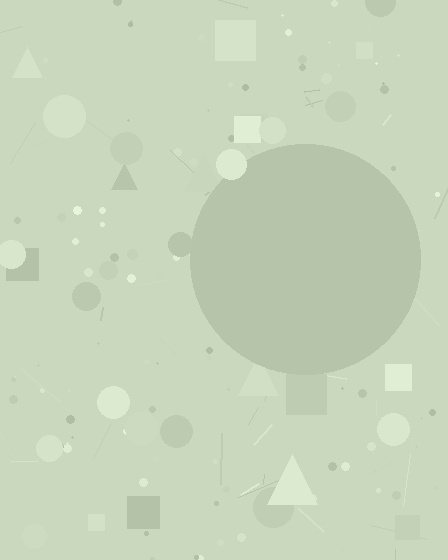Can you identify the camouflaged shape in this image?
The camouflaged shape is a circle.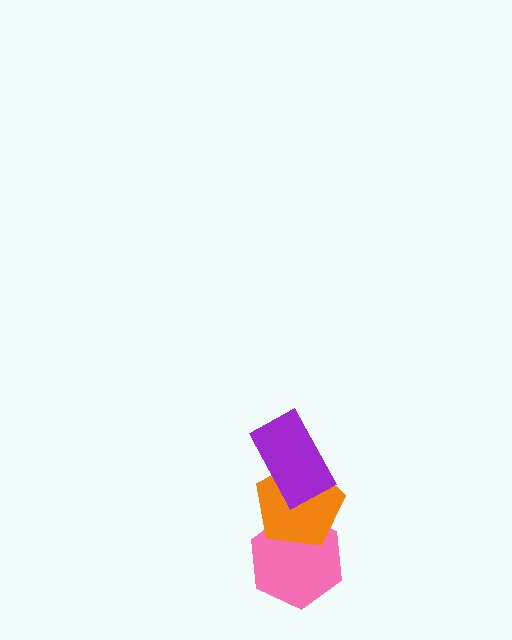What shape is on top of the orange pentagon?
The purple rectangle is on top of the orange pentagon.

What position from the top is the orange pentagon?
The orange pentagon is 2nd from the top.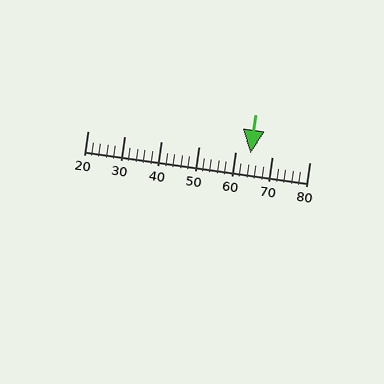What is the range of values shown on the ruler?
The ruler shows values from 20 to 80.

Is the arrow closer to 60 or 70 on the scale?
The arrow is closer to 60.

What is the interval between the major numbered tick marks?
The major tick marks are spaced 10 units apart.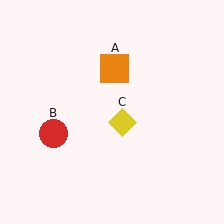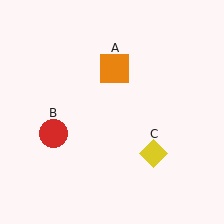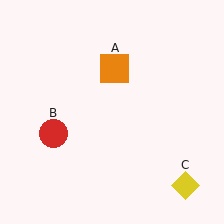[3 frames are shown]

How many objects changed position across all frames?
1 object changed position: yellow diamond (object C).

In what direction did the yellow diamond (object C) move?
The yellow diamond (object C) moved down and to the right.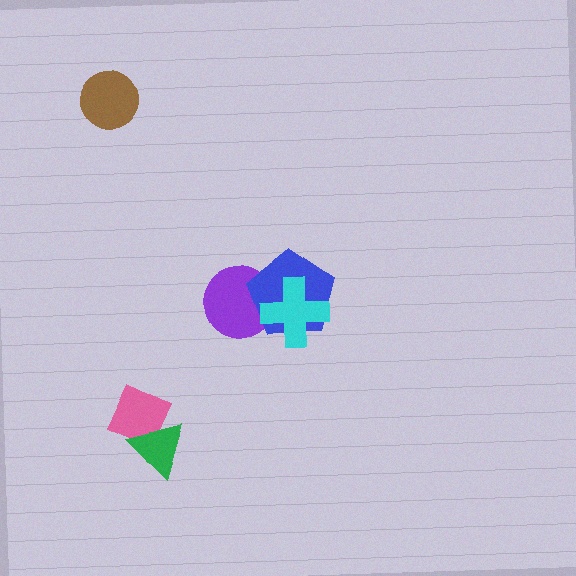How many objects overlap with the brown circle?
0 objects overlap with the brown circle.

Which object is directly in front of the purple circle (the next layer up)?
The blue pentagon is directly in front of the purple circle.